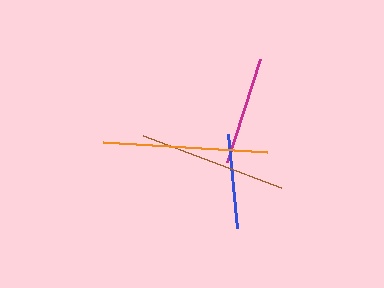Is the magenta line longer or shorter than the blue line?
The magenta line is longer than the blue line.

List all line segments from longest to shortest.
From longest to shortest: orange, brown, magenta, blue.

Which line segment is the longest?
The orange line is the longest at approximately 164 pixels.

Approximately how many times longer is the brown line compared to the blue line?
The brown line is approximately 1.6 times the length of the blue line.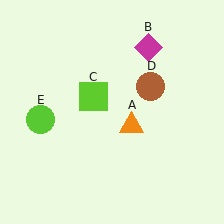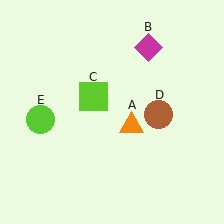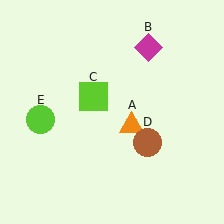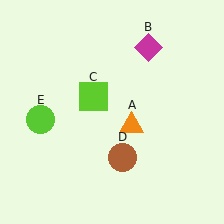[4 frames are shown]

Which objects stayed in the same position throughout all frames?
Orange triangle (object A) and magenta diamond (object B) and lime square (object C) and lime circle (object E) remained stationary.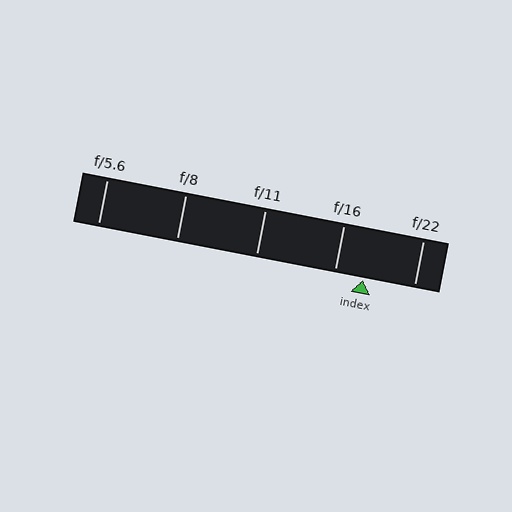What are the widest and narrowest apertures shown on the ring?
The widest aperture shown is f/5.6 and the narrowest is f/22.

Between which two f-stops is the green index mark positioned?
The index mark is between f/16 and f/22.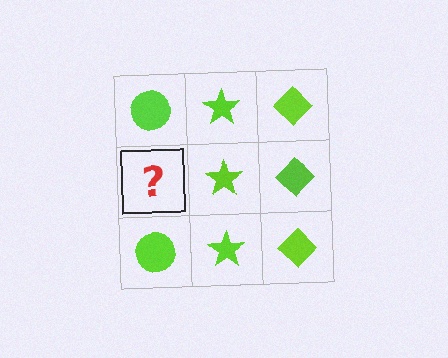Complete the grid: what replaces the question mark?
The question mark should be replaced with a lime circle.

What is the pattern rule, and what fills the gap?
The rule is that each column has a consistent shape. The gap should be filled with a lime circle.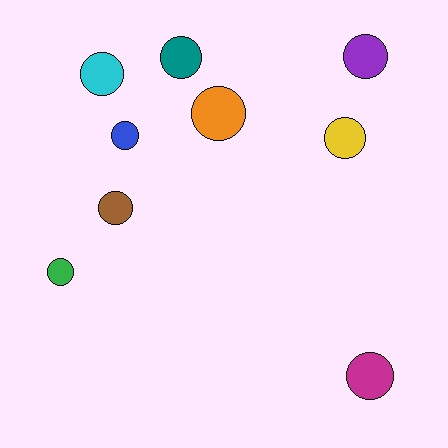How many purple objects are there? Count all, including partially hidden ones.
There is 1 purple object.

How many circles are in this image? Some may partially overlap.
There are 9 circles.